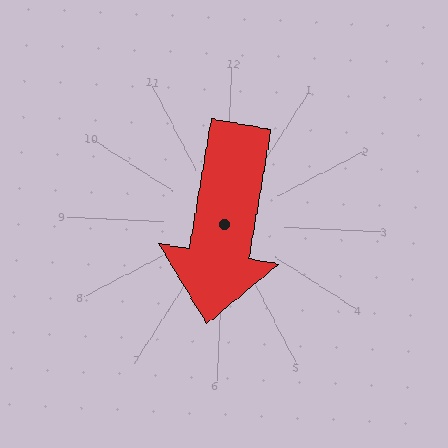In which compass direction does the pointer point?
South.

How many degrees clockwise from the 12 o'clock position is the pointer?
Approximately 187 degrees.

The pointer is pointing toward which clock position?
Roughly 6 o'clock.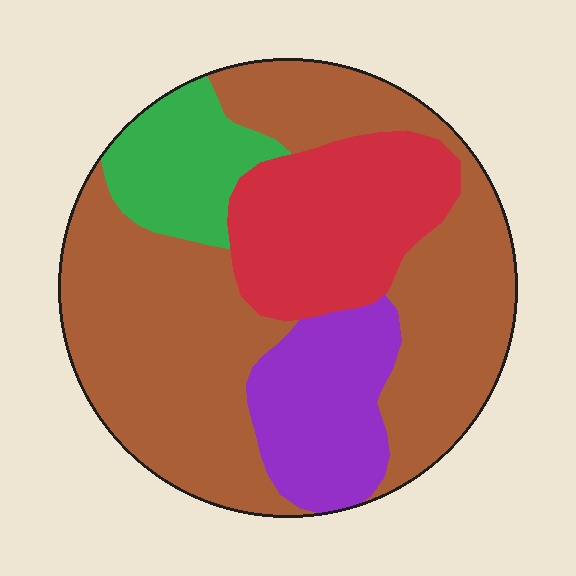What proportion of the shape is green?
Green takes up about one tenth (1/10) of the shape.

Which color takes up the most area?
Brown, at roughly 55%.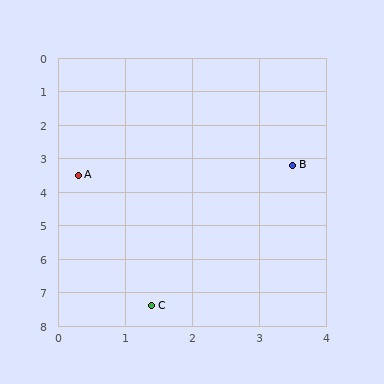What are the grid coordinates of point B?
Point B is at approximately (3.5, 3.2).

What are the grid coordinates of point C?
Point C is at approximately (1.4, 7.4).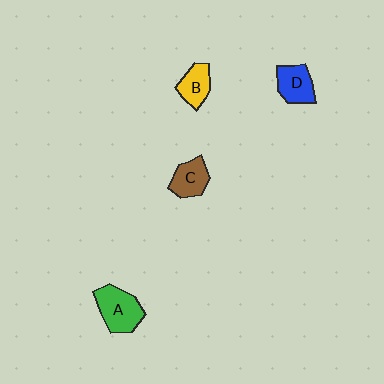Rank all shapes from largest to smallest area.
From largest to smallest: A (green), D (blue), C (brown), B (yellow).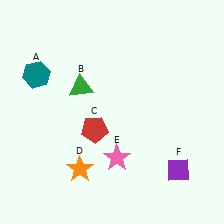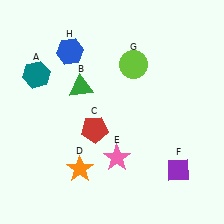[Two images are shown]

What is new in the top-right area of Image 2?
A lime circle (G) was added in the top-right area of Image 2.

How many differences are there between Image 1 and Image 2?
There are 2 differences between the two images.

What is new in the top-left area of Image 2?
A blue hexagon (H) was added in the top-left area of Image 2.